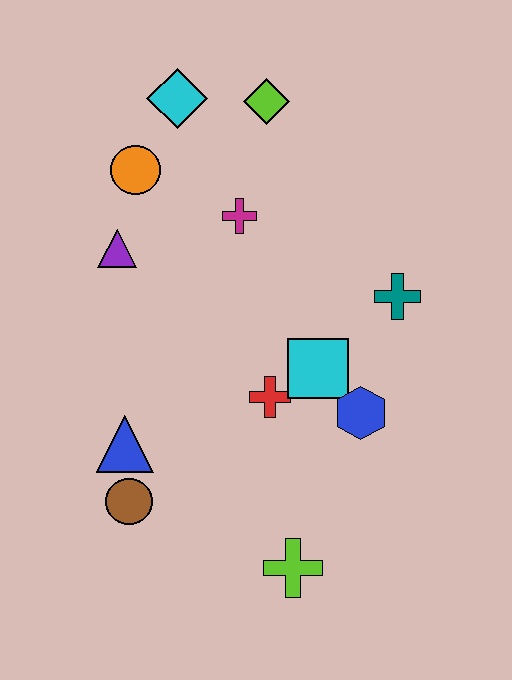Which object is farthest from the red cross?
The cyan diamond is farthest from the red cross.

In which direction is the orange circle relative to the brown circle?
The orange circle is above the brown circle.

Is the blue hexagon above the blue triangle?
Yes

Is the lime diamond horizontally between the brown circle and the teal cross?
Yes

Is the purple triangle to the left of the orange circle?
Yes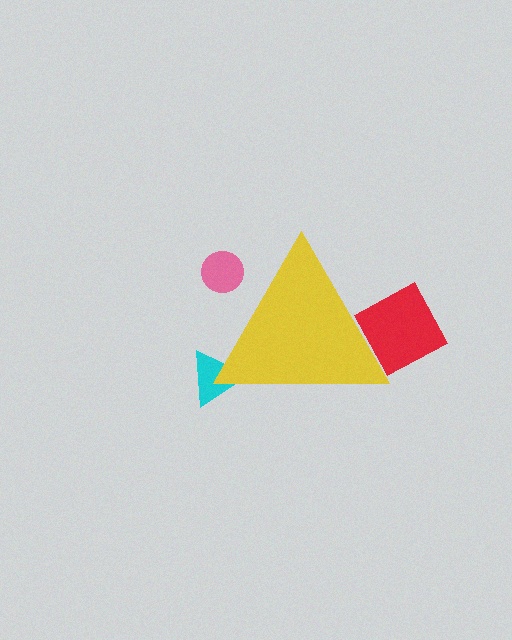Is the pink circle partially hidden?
Yes, the pink circle is partially hidden behind the yellow triangle.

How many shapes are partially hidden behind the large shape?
3 shapes are partially hidden.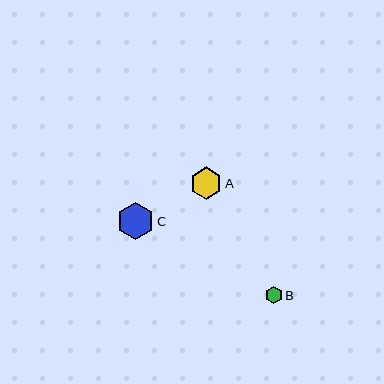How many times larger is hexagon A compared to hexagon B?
Hexagon A is approximately 1.9 times the size of hexagon B.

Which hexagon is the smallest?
Hexagon B is the smallest with a size of approximately 17 pixels.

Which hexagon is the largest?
Hexagon C is the largest with a size of approximately 37 pixels.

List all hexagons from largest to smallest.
From largest to smallest: C, A, B.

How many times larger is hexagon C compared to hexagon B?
Hexagon C is approximately 2.2 times the size of hexagon B.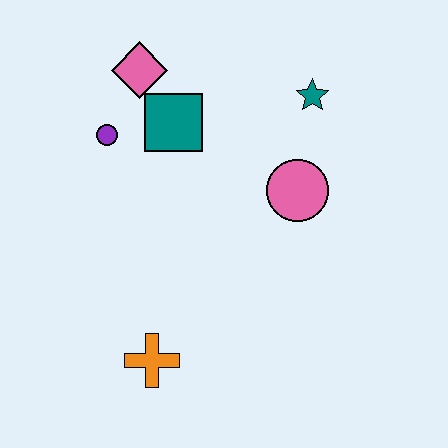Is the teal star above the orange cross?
Yes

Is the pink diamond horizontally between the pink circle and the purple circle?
Yes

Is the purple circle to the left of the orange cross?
Yes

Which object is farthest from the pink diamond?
The orange cross is farthest from the pink diamond.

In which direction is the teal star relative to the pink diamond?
The teal star is to the right of the pink diamond.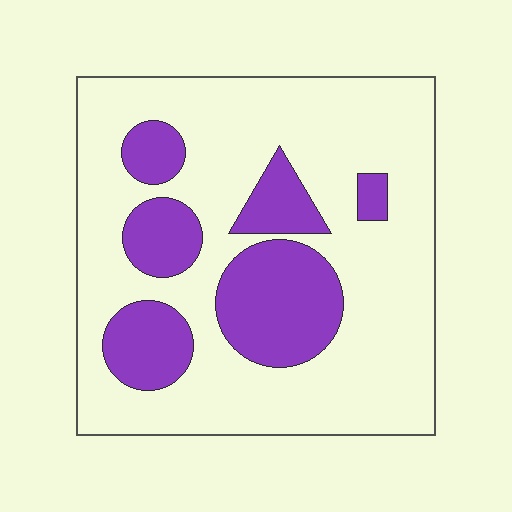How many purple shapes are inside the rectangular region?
6.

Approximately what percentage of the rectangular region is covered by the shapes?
Approximately 25%.